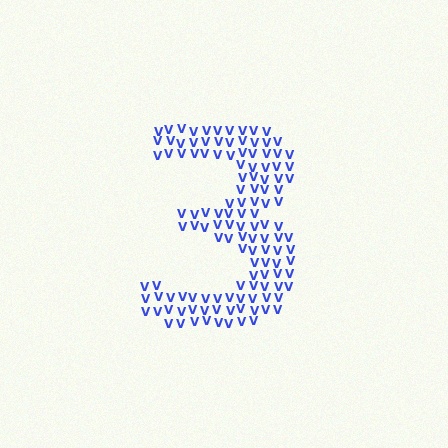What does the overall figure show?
The overall figure shows the digit 3.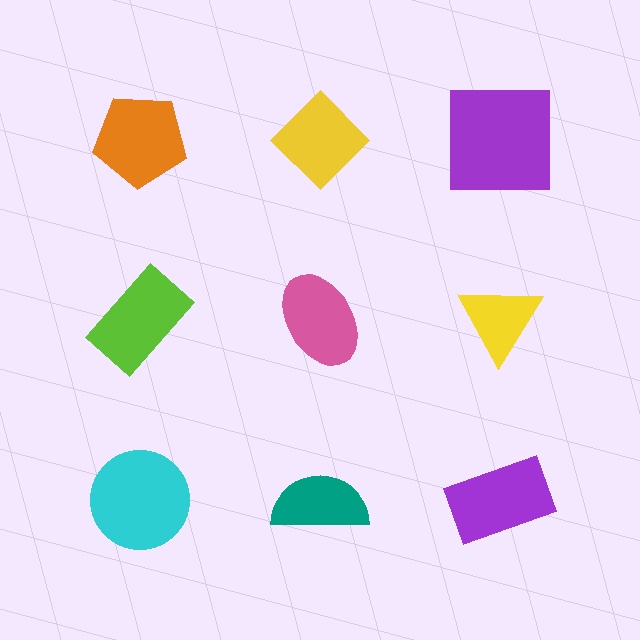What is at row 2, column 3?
A yellow triangle.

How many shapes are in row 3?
3 shapes.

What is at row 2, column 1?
A lime rectangle.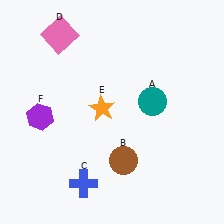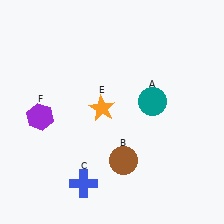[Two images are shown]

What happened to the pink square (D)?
The pink square (D) was removed in Image 2. It was in the top-left area of Image 1.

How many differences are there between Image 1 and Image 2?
There is 1 difference between the two images.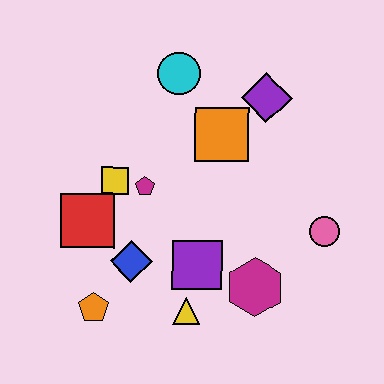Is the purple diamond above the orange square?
Yes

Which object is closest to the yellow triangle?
The purple square is closest to the yellow triangle.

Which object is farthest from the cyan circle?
The orange pentagon is farthest from the cyan circle.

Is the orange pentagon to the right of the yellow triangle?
No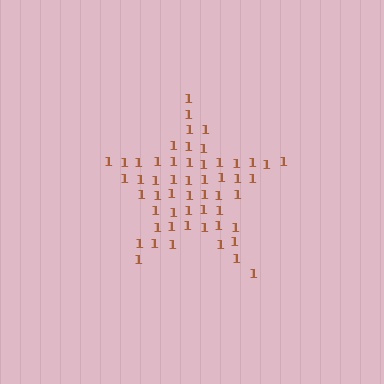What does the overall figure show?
The overall figure shows a star.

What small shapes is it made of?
It is made of small digit 1's.